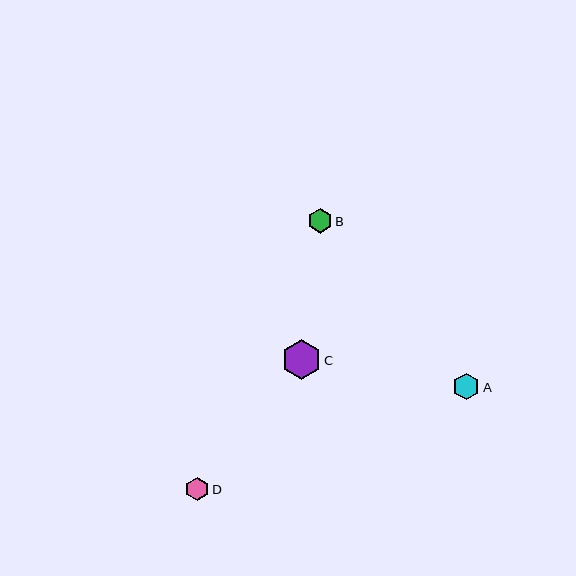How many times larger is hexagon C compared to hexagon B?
Hexagon C is approximately 1.6 times the size of hexagon B.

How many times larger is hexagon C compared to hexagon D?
Hexagon C is approximately 1.7 times the size of hexagon D.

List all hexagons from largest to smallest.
From largest to smallest: C, A, B, D.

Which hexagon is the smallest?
Hexagon D is the smallest with a size of approximately 24 pixels.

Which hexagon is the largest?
Hexagon C is the largest with a size of approximately 40 pixels.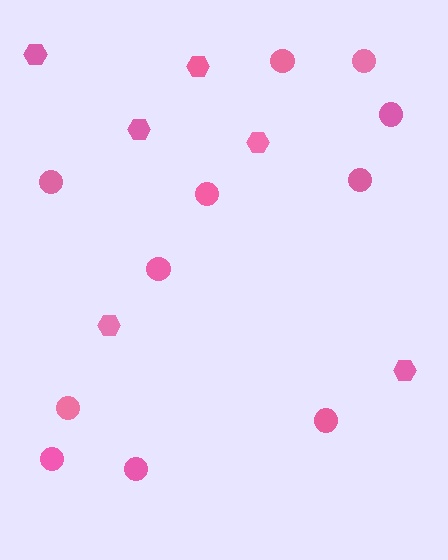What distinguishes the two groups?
There are 2 groups: one group of circles (11) and one group of hexagons (6).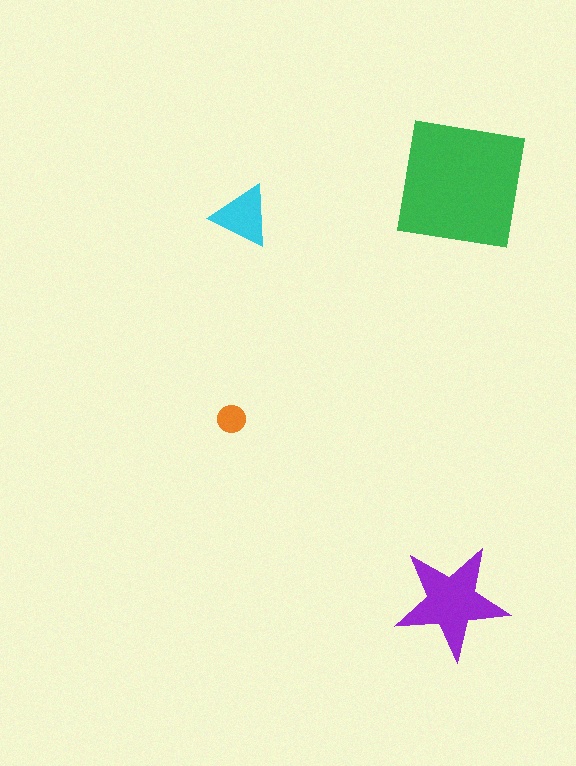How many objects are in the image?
There are 4 objects in the image.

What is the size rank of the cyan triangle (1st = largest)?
3rd.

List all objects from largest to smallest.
The green square, the purple star, the cyan triangle, the orange circle.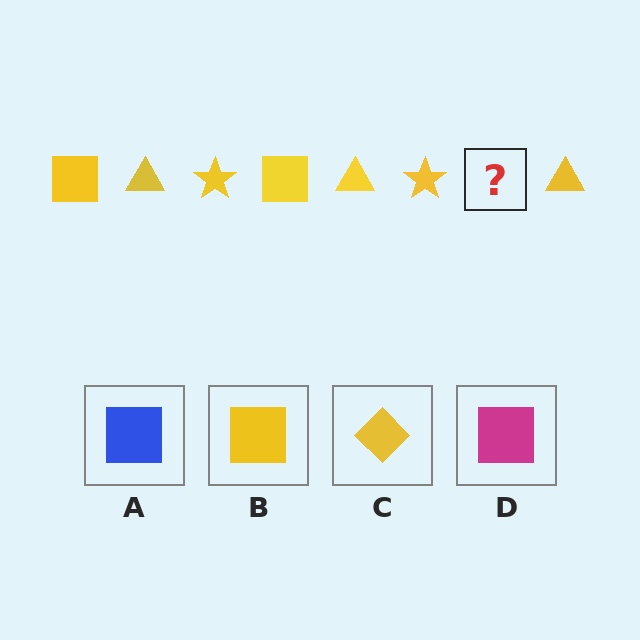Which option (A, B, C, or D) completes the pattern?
B.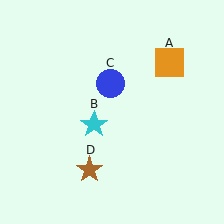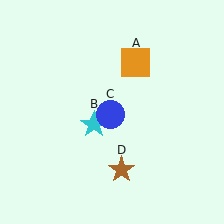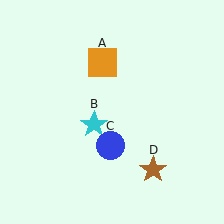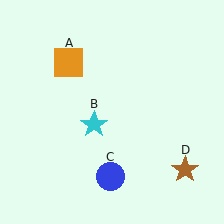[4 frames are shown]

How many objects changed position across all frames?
3 objects changed position: orange square (object A), blue circle (object C), brown star (object D).